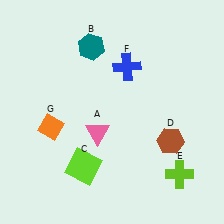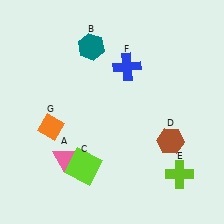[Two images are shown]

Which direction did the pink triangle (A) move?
The pink triangle (A) moved left.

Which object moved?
The pink triangle (A) moved left.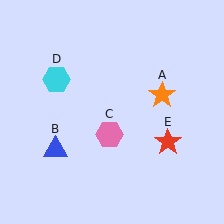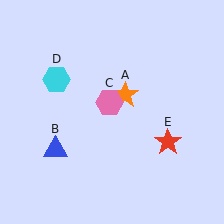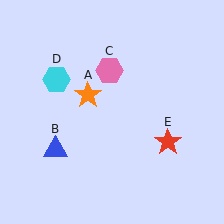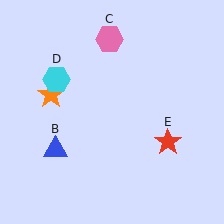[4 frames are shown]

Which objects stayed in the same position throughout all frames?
Blue triangle (object B) and cyan hexagon (object D) and red star (object E) remained stationary.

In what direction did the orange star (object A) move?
The orange star (object A) moved left.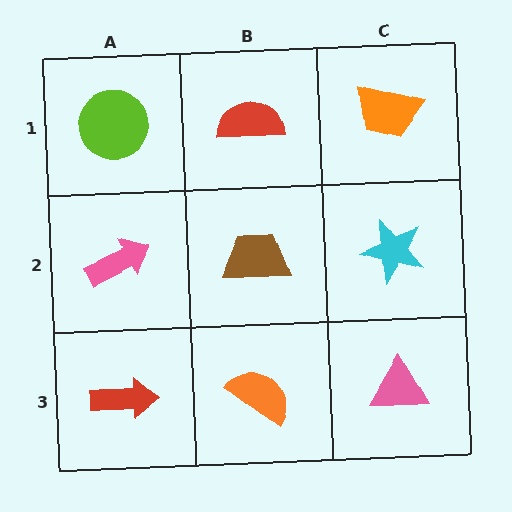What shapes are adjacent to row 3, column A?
A pink arrow (row 2, column A), an orange semicircle (row 3, column B).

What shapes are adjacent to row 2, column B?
A red semicircle (row 1, column B), an orange semicircle (row 3, column B), a pink arrow (row 2, column A), a cyan star (row 2, column C).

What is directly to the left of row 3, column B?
A red arrow.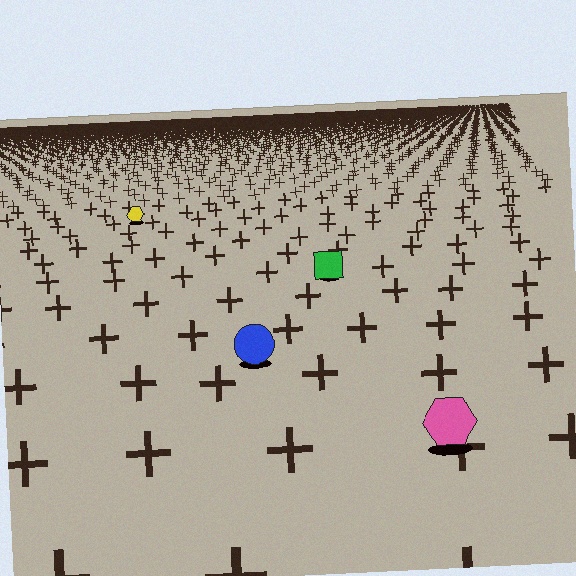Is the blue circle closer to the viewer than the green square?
Yes. The blue circle is closer — you can tell from the texture gradient: the ground texture is coarser near it.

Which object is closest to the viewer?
The pink hexagon is closest. The texture marks near it are larger and more spread out.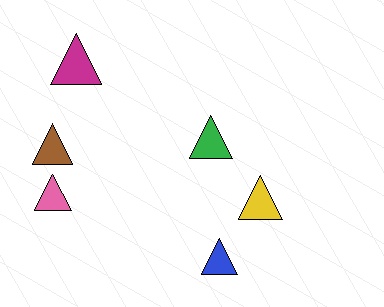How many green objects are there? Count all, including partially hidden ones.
There is 1 green object.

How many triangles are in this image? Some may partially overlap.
There are 6 triangles.